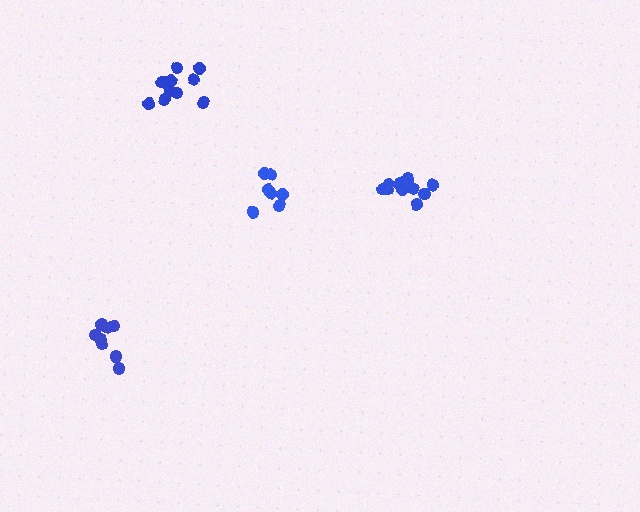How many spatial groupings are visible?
There are 4 spatial groupings.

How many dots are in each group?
Group 1: 8 dots, Group 2: 12 dots, Group 3: 8 dots, Group 4: 12 dots (40 total).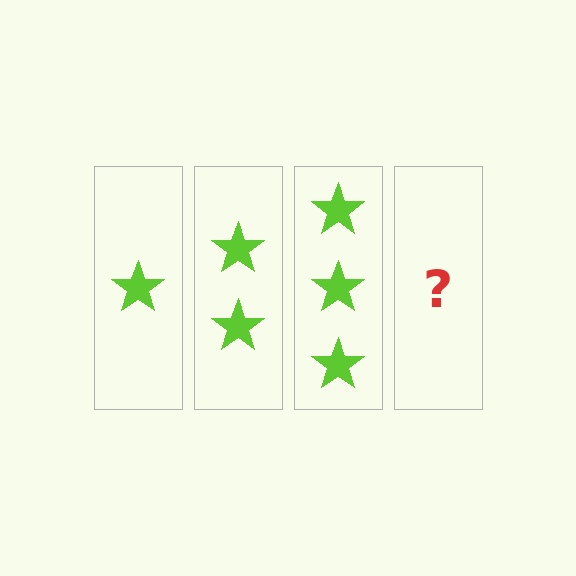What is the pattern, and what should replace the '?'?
The pattern is that each step adds one more star. The '?' should be 4 stars.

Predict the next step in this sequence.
The next step is 4 stars.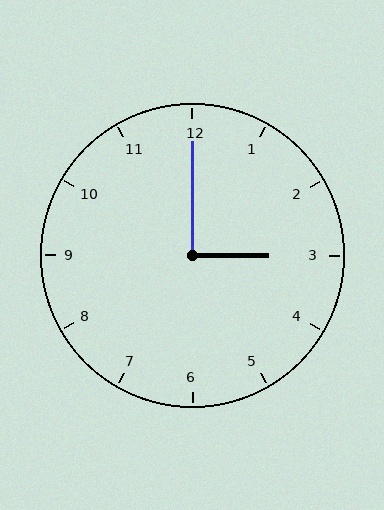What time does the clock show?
3:00.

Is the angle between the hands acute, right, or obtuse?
It is right.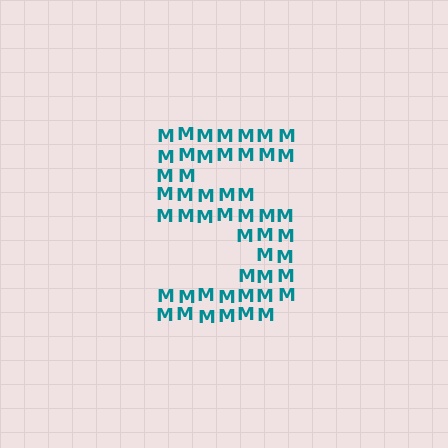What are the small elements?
The small elements are letter M's.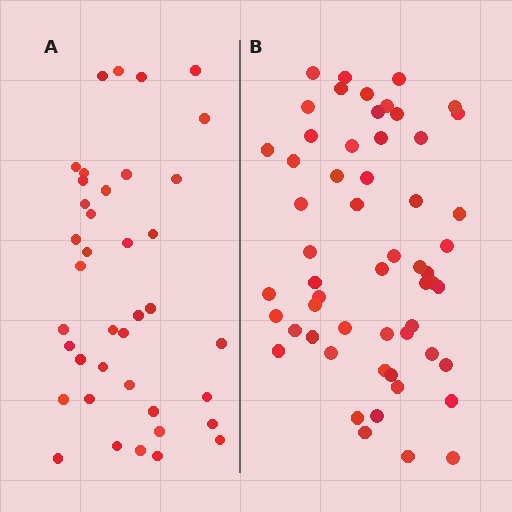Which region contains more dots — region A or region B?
Region B (the right region) has more dots.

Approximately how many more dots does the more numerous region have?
Region B has approximately 15 more dots than region A.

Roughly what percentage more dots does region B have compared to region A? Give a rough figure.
About 45% more.